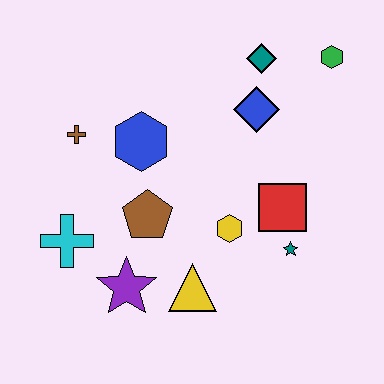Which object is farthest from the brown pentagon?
The green hexagon is farthest from the brown pentagon.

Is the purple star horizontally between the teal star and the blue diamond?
No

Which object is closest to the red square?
The teal star is closest to the red square.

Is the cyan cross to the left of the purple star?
Yes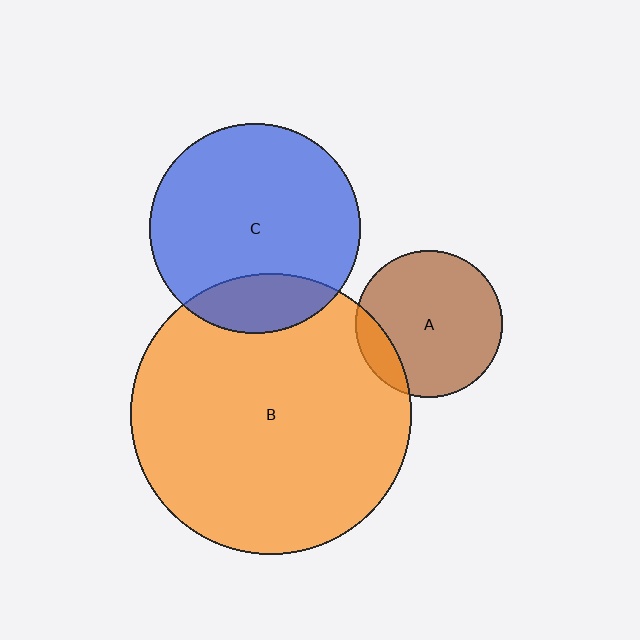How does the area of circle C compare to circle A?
Approximately 2.1 times.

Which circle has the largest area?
Circle B (orange).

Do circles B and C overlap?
Yes.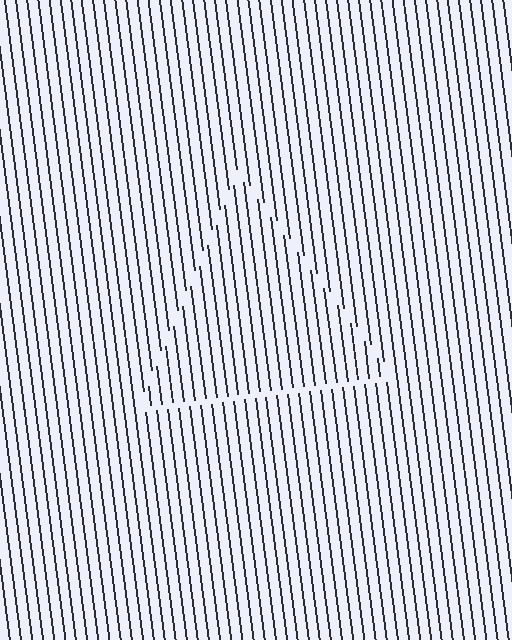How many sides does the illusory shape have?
3 sides — the line-ends trace a triangle.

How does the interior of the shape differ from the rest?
The interior of the shape contains the same grating, shifted by half a period — the contour is defined by the phase discontinuity where line-ends from the inner and outer gratings abut.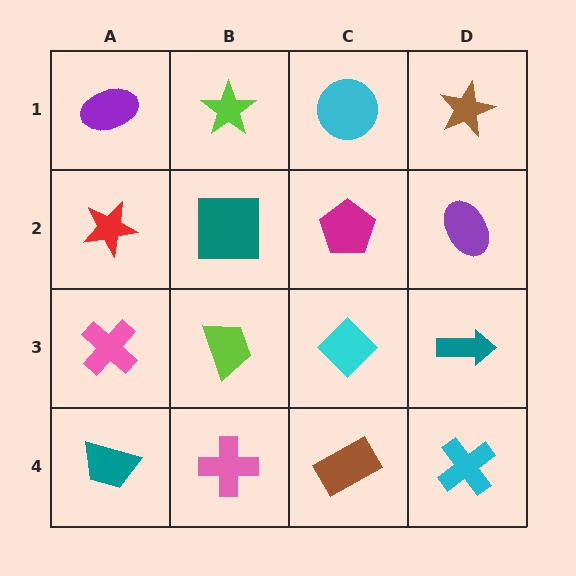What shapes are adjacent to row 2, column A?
A purple ellipse (row 1, column A), a pink cross (row 3, column A), a teal square (row 2, column B).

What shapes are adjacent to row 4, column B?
A lime trapezoid (row 3, column B), a teal trapezoid (row 4, column A), a brown rectangle (row 4, column C).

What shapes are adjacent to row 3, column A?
A red star (row 2, column A), a teal trapezoid (row 4, column A), a lime trapezoid (row 3, column B).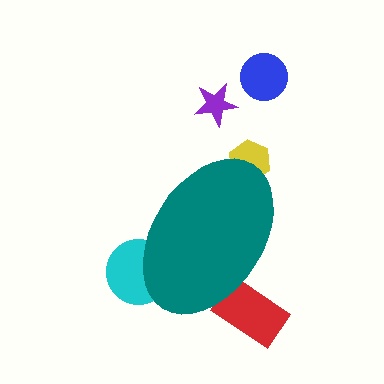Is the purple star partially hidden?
No, the purple star is fully visible.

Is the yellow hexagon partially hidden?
Yes, the yellow hexagon is partially hidden behind the teal ellipse.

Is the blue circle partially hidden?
No, the blue circle is fully visible.